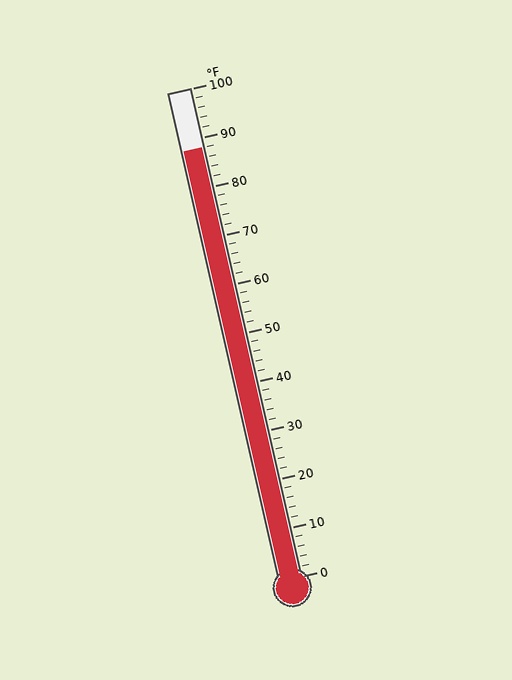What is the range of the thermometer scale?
The thermometer scale ranges from 0°F to 100°F.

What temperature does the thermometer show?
The thermometer shows approximately 88°F.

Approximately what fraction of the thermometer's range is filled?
The thermometer is filled to approximately 90% of its range.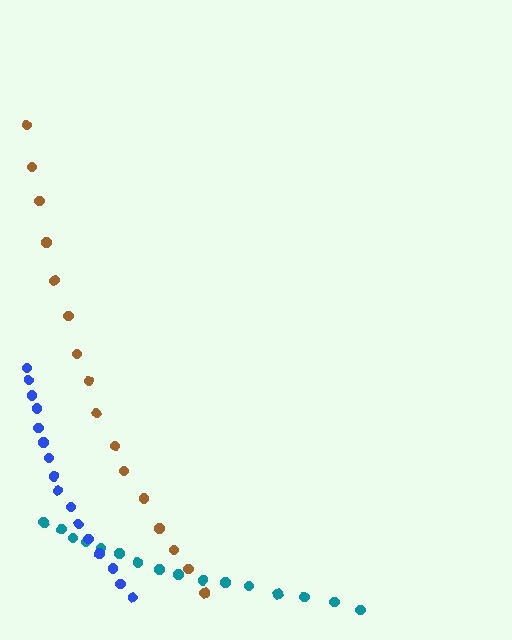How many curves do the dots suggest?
There are 3 distinct paths.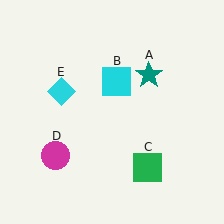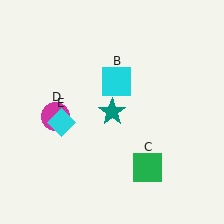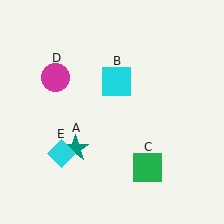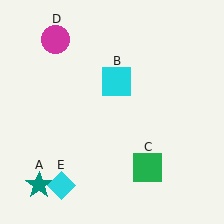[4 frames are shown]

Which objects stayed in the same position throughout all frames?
Cyan square (object B) and green square (object C) remained stationary.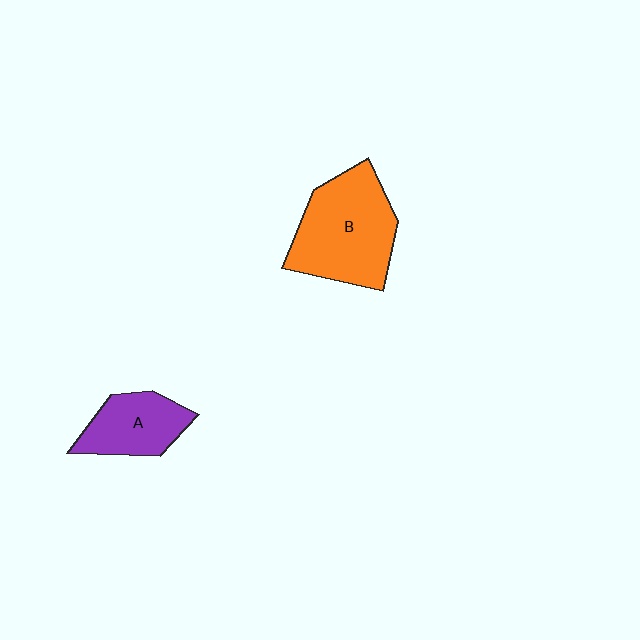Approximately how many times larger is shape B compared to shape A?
Approximately 1.7 times.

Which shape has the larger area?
Shape B (orange).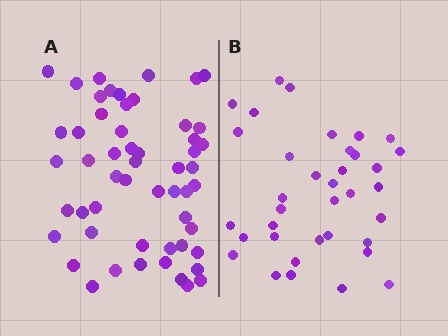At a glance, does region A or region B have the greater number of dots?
Region A (the left region) has more dots.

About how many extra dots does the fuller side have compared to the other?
Region A has approximately 20 more dots than region B.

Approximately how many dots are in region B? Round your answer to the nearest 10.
About 40 dots. (The exact count is 36, which rounds to 40.)